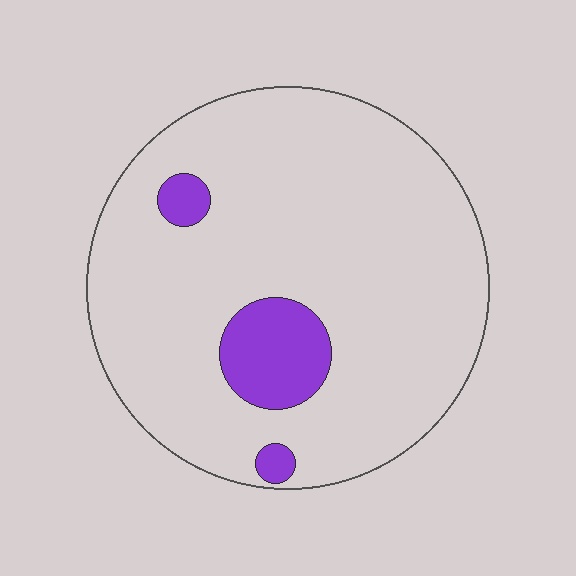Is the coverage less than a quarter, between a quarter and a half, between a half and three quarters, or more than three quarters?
Less than a quarter.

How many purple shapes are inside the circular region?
3.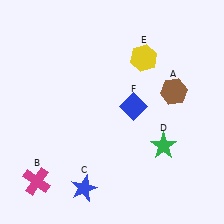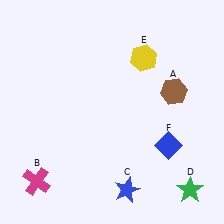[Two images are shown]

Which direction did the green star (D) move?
The green star (D) moved down.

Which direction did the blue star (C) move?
The blue star (C) moved right.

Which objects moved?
The objects that moved are: the blue star (C), the green star (D), the blue diamond (F).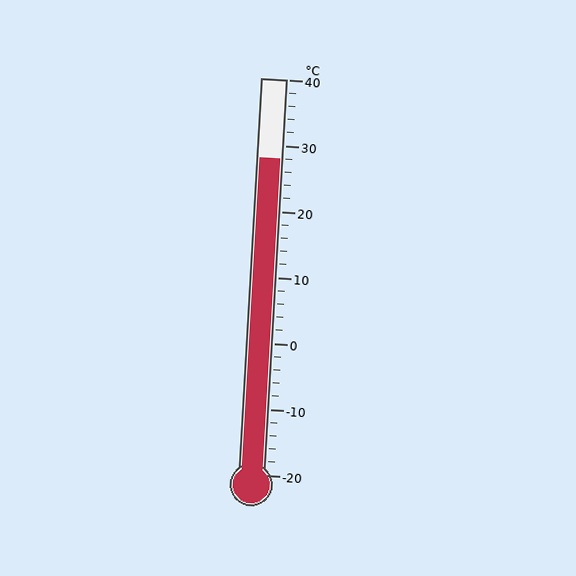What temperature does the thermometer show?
The thermometer shows approximately 28°C.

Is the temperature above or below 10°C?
The temperature is above 10°C.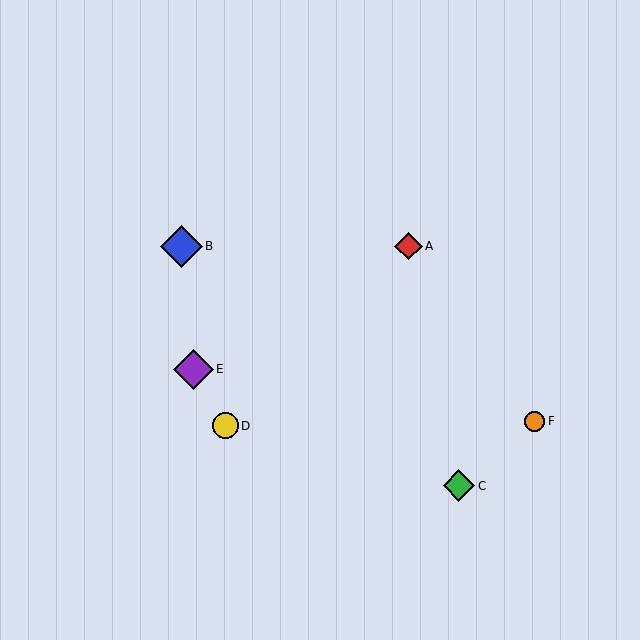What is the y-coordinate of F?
Object F is at y≈421.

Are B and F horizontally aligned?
No, B is at y≈246 and F is at y≈421.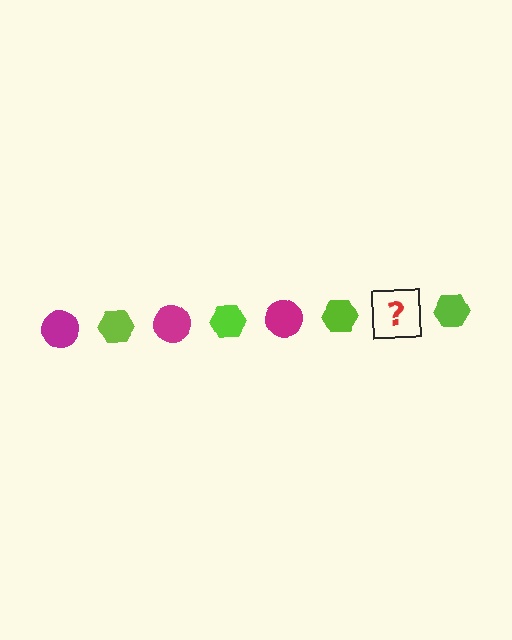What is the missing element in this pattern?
The missing element is a magenta circle.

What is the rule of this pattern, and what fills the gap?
The rule is that the pattern alternates between magenta circle and lime hexagon. The gap should be filled with a magenta circle.